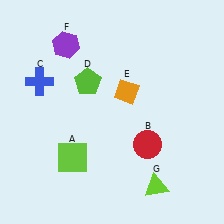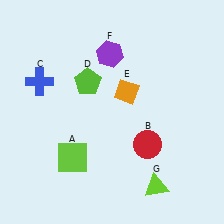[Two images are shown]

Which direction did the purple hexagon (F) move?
The purple hexagon (F) moved right.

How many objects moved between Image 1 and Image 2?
1 object moved between the two images.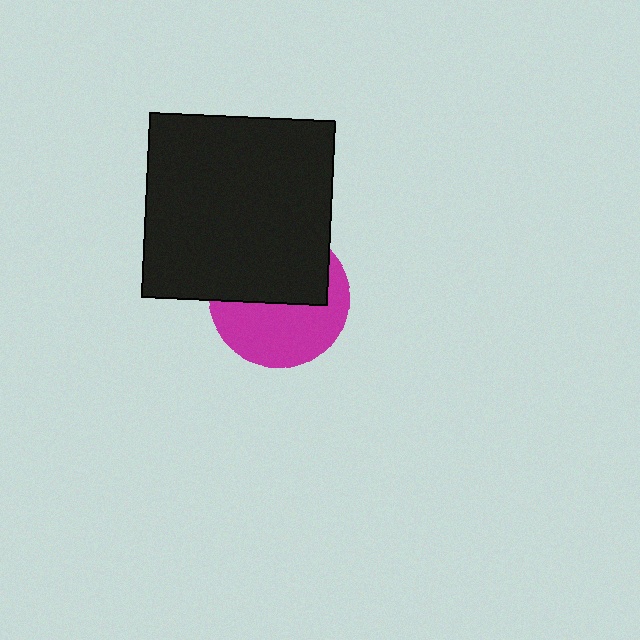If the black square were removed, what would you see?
You would see the complete magenta circle.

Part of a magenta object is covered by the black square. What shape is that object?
It is a circle.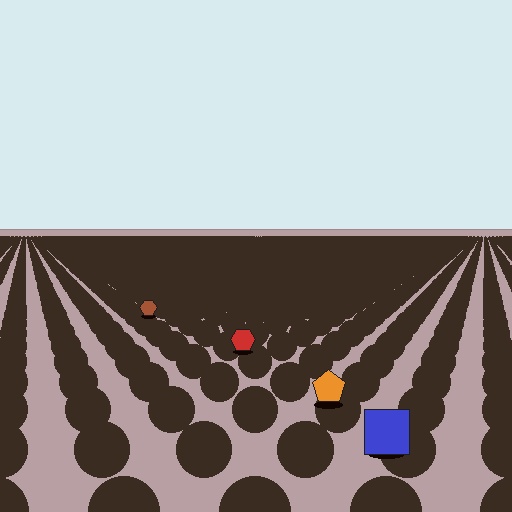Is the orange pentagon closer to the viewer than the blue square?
No. The blue square is closer — you can tell from the texture gradient: the ground texture is coarser near it.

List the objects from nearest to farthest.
From nearest to farthest: the blue square, the orange pentagon, the red hexagon, the brown hexagon.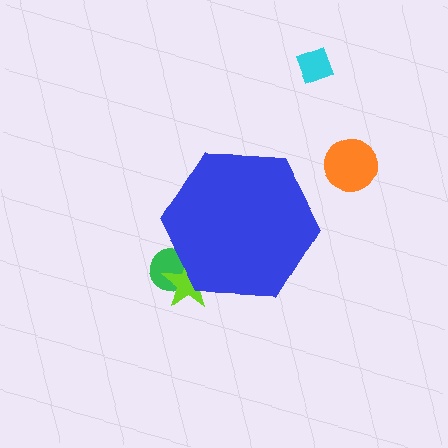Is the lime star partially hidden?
Yes, the lime star is partially hidden behind the blue hexagon.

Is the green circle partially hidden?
Yes, the green circle is partially hidden behind the blue hexagon.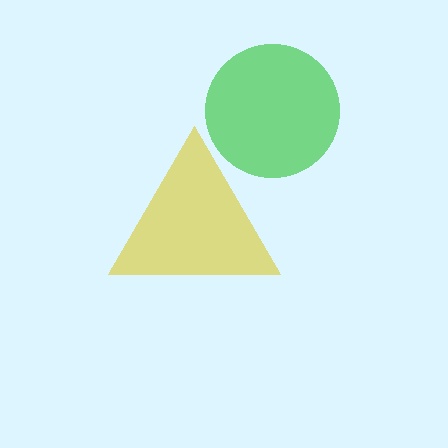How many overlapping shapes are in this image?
There are 2 overlapping shapes in the image.